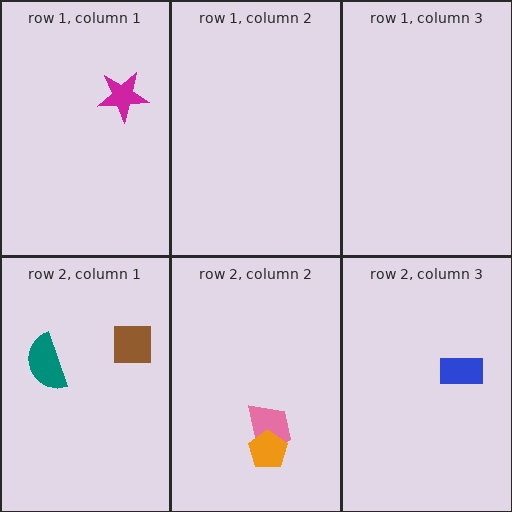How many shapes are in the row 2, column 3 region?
1.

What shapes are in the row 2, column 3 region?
The blue rectangle.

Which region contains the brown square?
The row 2, column 1 region.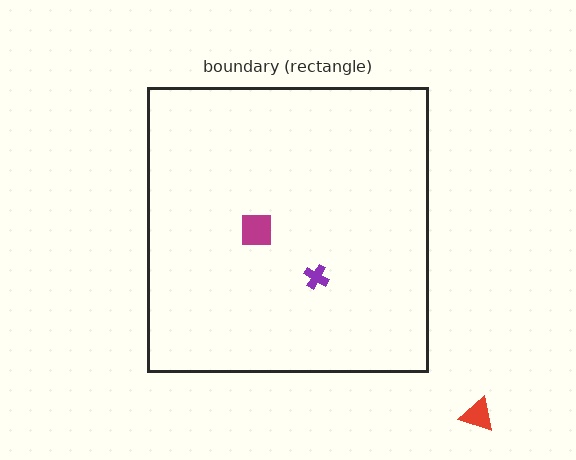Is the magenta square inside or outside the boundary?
Inside.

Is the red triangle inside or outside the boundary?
Outside.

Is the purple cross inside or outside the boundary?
Inside.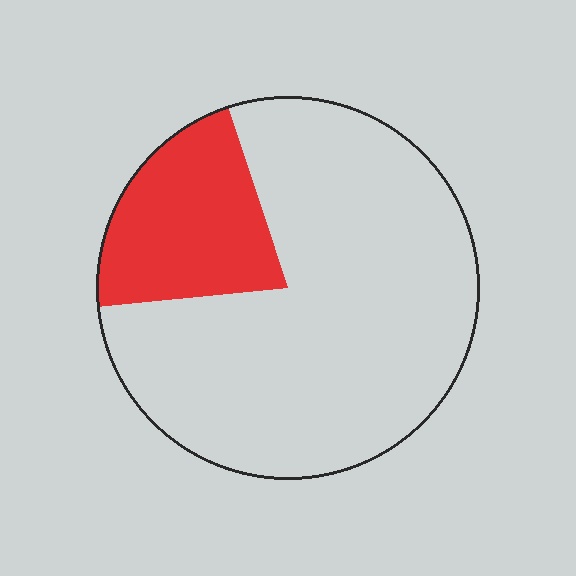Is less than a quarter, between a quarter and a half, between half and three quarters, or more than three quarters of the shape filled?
Less than a quarter.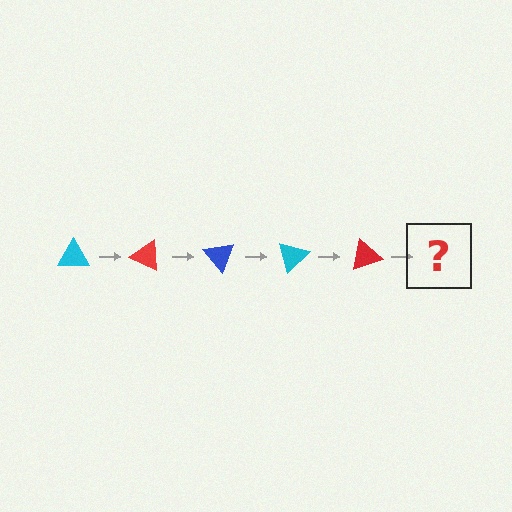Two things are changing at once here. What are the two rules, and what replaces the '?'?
The two rules are that it rotates 25 degrees each step and the color cycles through cyan, red, and blue. The '?' should be a blue triangle, rotated 125 degrees from the start.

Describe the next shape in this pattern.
It should be a blue triangle, rotated 125 degrees from the start.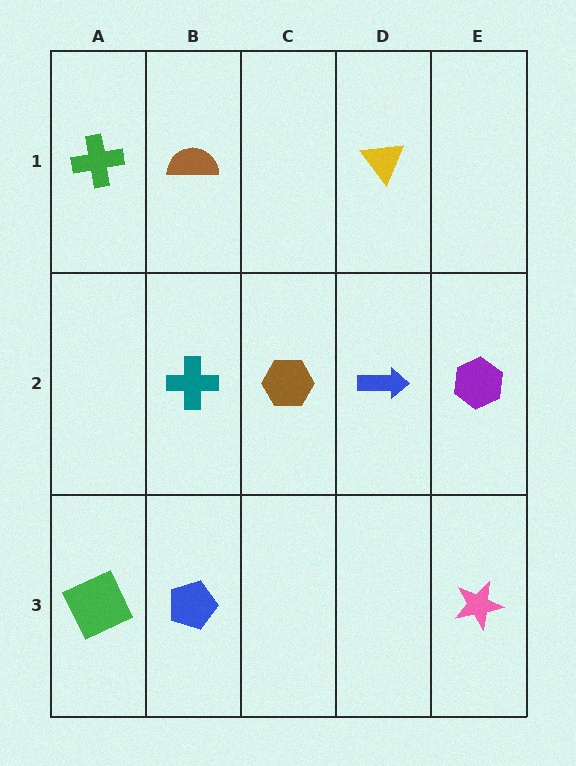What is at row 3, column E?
A pink star.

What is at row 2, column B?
A teal cross.